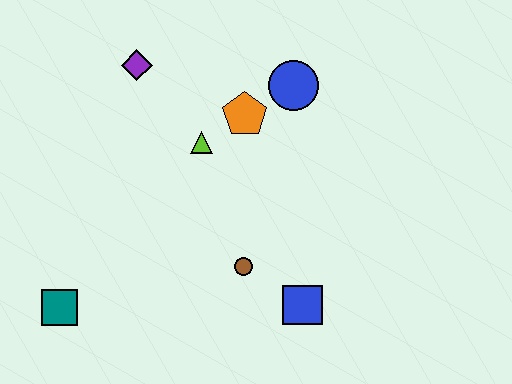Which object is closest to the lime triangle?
The orange pentagon is closest to the lime triangle.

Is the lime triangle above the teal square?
Yes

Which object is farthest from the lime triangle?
The teal square is farthest from the lime triangle.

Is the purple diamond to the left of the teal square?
No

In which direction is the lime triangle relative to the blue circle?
The lime triangle is to the left of the blue circle.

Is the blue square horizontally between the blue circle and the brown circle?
No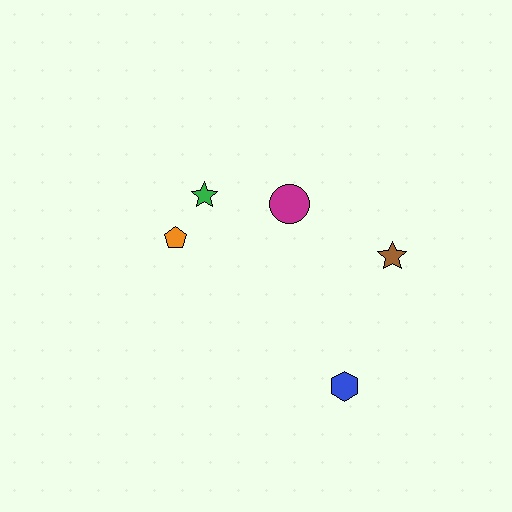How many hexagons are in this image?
There is 1 hexagon.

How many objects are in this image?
There are 5 objects.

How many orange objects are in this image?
There is 1 orange object.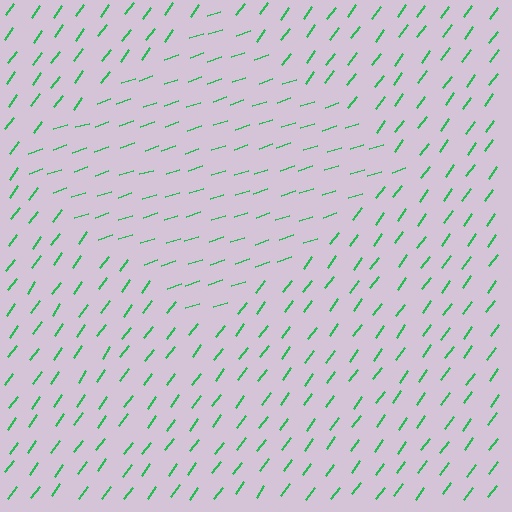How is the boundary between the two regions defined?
The boundary is defined purely by a change in line orientation (approximately 36 degrees difference). All lines are the same color and thickness.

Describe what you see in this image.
The image is filled with small green line segments. A diamond region in the image has lines oriented differently from the surrounding lines, creating a visible texture boundary.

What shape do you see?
I see a diamond.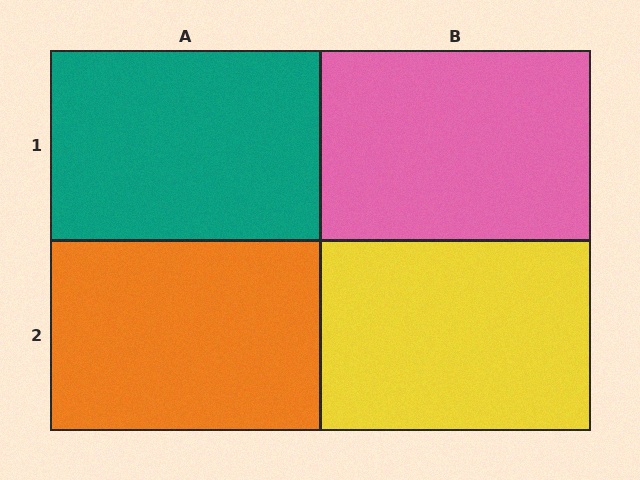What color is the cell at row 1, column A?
Teal.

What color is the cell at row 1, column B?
Pink.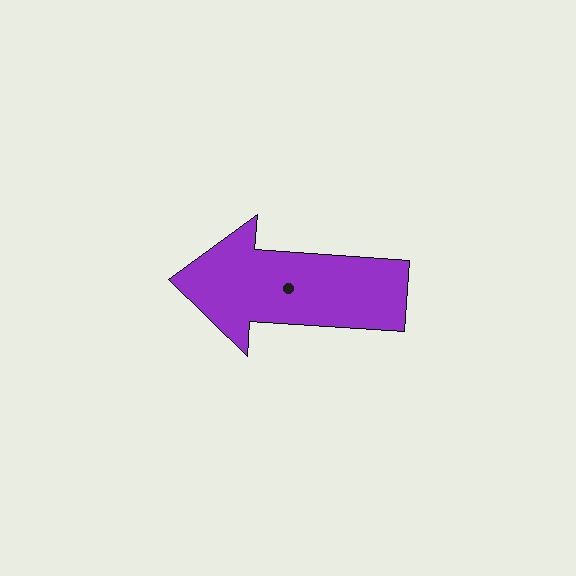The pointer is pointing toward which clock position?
Roughly 9 o'clock.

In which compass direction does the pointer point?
West.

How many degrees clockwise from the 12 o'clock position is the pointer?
Approximately 274 degrees.